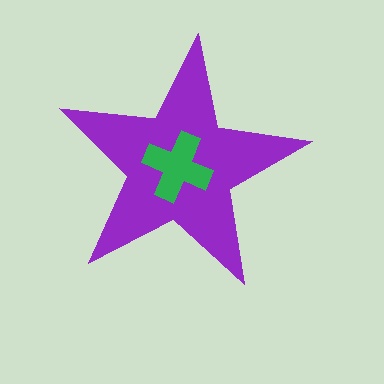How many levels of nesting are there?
2.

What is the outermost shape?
The purple star.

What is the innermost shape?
The green cross.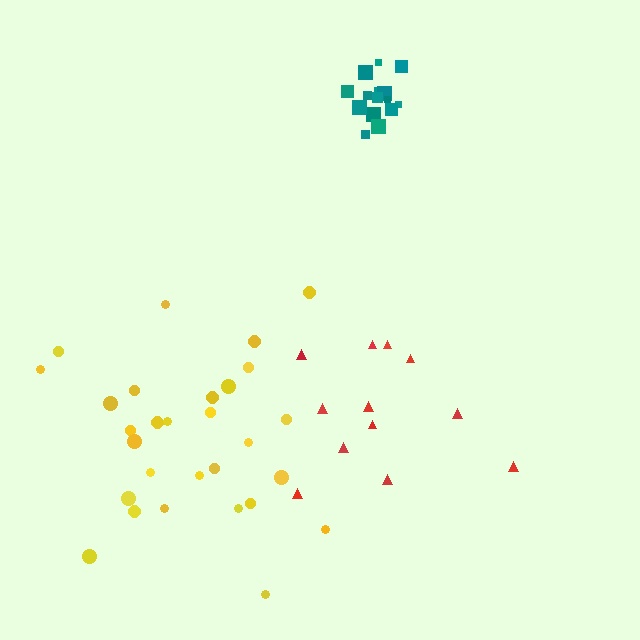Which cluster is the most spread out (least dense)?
Red.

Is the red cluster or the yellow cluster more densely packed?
Yellow.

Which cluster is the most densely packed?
Teal.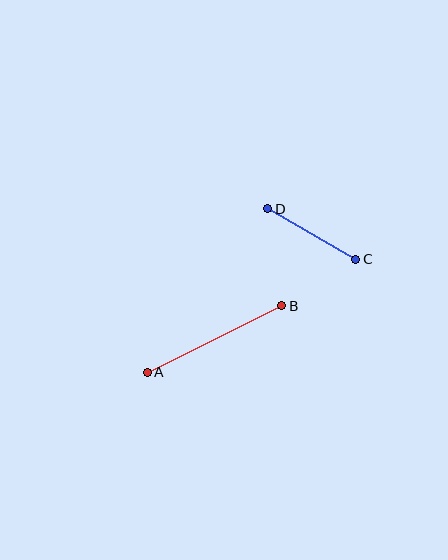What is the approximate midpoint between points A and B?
The midpoint is at approximately (214, 339) pixels.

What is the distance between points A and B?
The distance is approximately 150 pixels.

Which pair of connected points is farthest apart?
Points A and B are farthest apart.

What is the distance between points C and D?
The distance is approximately 102 pixels.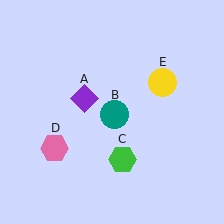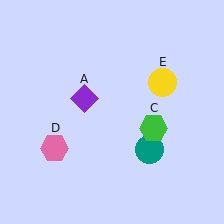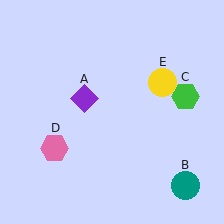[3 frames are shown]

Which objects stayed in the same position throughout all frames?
Purple diamond (object A) and pink hexagon (object D) and yellow circle (object E) remained stationary.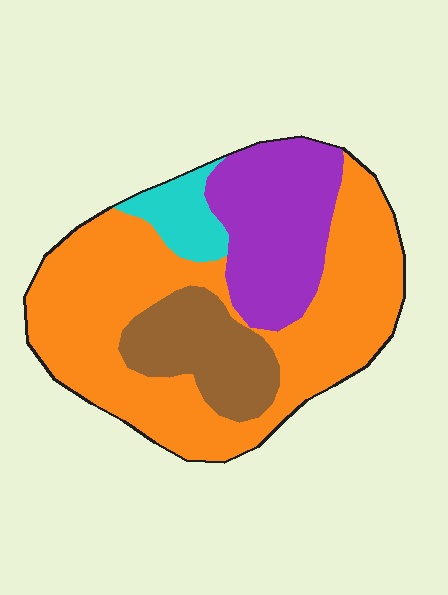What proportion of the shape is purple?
Purple covers around 20% of the shape.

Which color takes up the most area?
Orange, at roughly 55%.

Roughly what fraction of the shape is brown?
Brown covers roughly 15% of the shape.